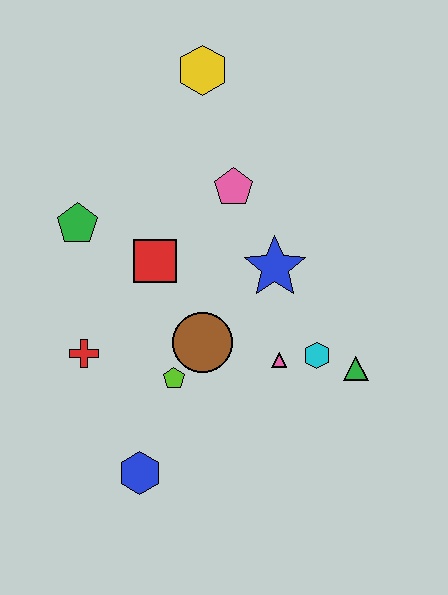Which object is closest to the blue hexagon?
The lime pentagon is closest to the blue hexagon.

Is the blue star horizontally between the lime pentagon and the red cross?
No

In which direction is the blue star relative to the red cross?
The blue star is to the right of the red cross.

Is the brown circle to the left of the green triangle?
Yes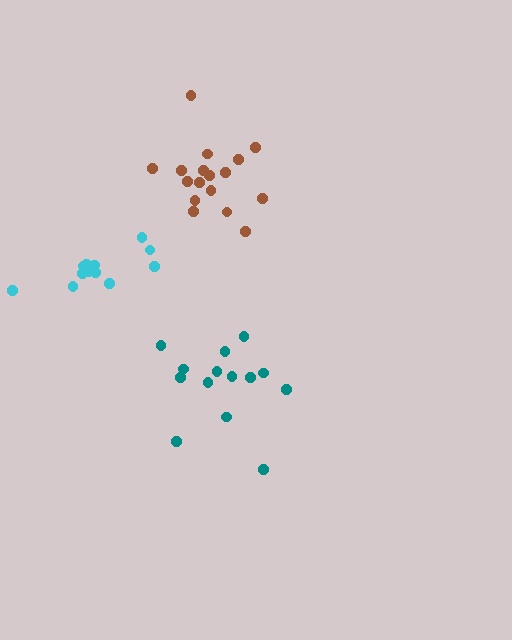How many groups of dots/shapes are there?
There are 3 groups.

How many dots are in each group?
Group 1: 17 dots, Group 2: 12 dots, Group 3: 14 dots (43 total).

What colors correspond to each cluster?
The clusters are colored: brown, cyan, teal.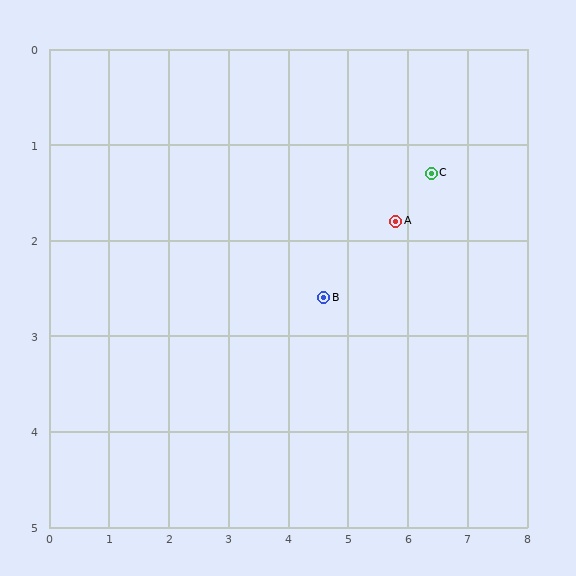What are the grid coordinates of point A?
Point A is at approximately (5.8, 1.8).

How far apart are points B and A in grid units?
Points B and A are about 1.4 grid units apart.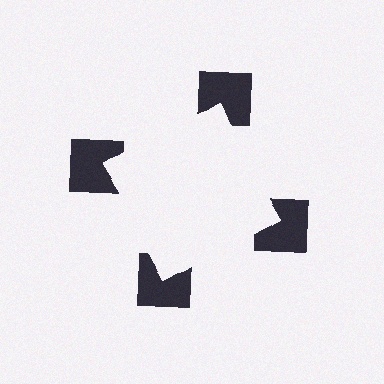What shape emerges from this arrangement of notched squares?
An illusory square — its edges are inferred from the aligned wedge cuts in the notched squares, not physically drawn.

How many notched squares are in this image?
There are 4 — one at each vertex of the illusory square.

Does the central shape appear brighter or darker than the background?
It typically appears slightly brighter than the background, even though no actual brightness change is drawn.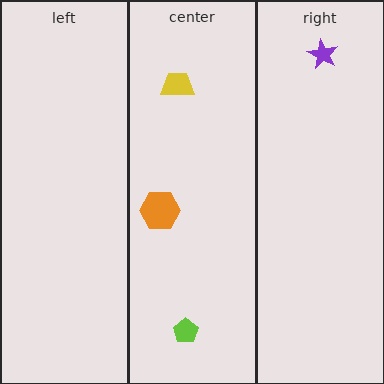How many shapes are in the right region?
1.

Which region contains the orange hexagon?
The center region.